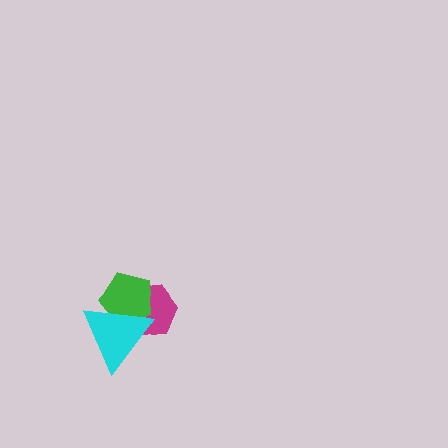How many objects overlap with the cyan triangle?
2 objects overlap with the cyan triangle.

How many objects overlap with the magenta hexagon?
2 objects overlap with the magenta hexagon.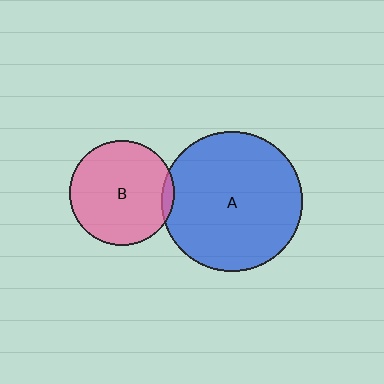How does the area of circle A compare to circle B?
Approximately 1.8 times.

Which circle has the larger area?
Circle A (blue).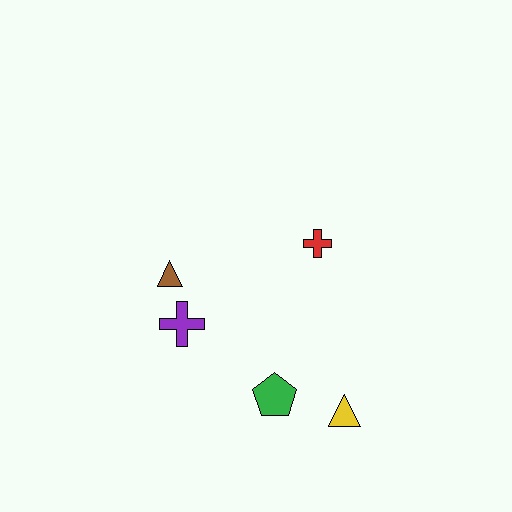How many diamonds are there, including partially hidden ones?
There are no diamonds.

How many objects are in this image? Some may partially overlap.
There are 5 objects.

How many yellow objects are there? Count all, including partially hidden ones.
There is 1 yellow object.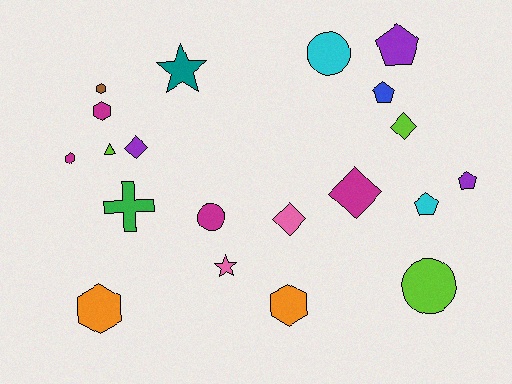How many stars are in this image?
There are 2 stars.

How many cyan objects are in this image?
There are 2 cyan objects.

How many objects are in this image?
There are 20 objects.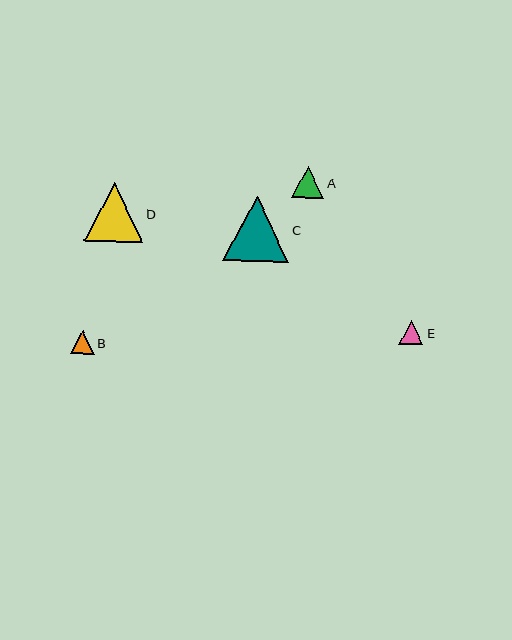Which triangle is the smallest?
Triangle B is the smallest with a size of approximately 23 pixels.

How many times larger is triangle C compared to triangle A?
Triangle C is approximately 2.0 times the size of triangle A.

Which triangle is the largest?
Triangle C is the largest with a size of approximately 65 pixels.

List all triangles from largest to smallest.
From largest to smallest: C, D, A, E, B.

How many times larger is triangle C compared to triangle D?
Triangle C is approximately 1.1 times the size of triangle D.